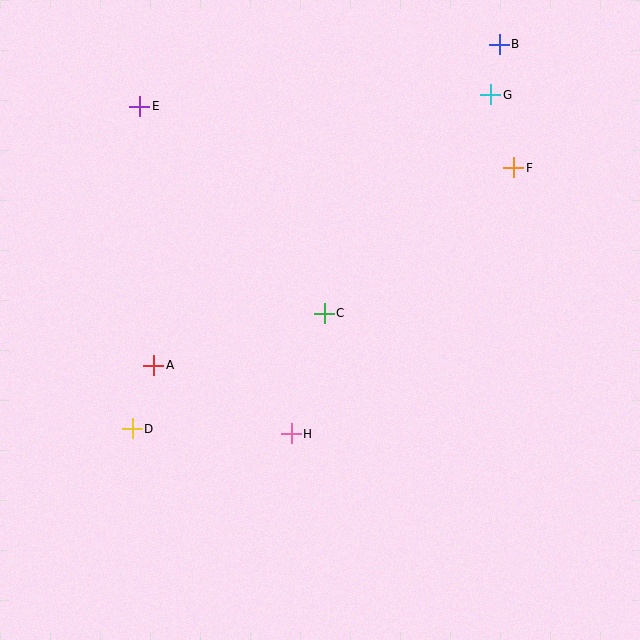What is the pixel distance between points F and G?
The distance between F and G is 76 pixels.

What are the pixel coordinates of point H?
Point H is at (291, 434).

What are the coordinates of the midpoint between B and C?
The midpoint between B and C is at (412, 179).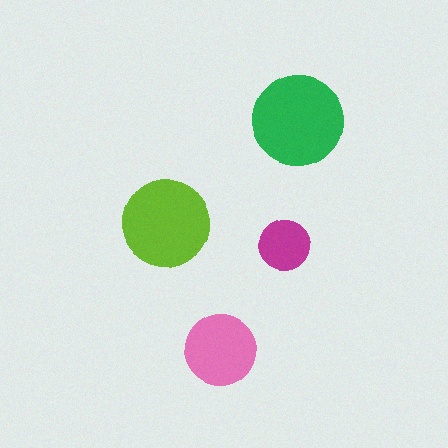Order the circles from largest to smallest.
the green one, the lime one, the pink one, the magenta one.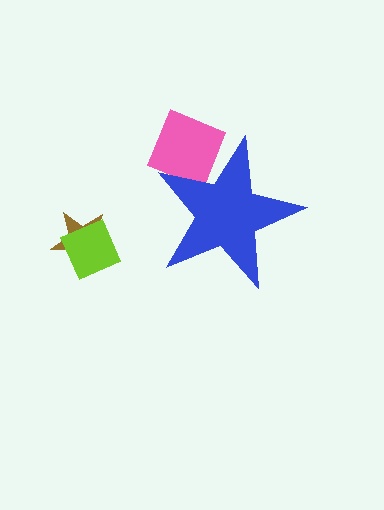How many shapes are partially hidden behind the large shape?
1 shape is partially hidden.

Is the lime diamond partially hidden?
No, the lime diamond is fully visible.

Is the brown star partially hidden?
No, the brown star is fully visible.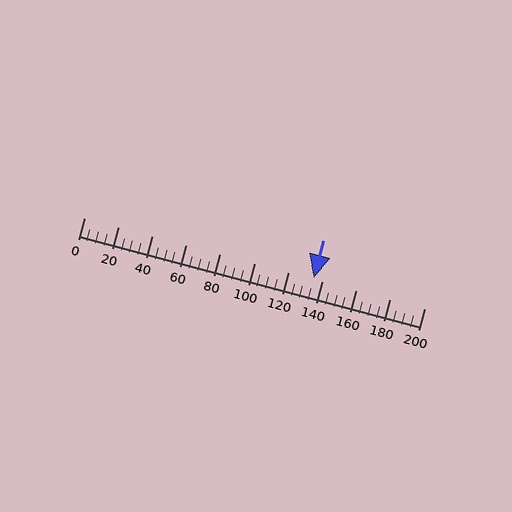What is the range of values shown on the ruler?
The ruler shows values from 0 to 200.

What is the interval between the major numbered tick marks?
The major tick marks are spaced 20 units apart.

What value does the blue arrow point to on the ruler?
The blue arrow points to approximately 135.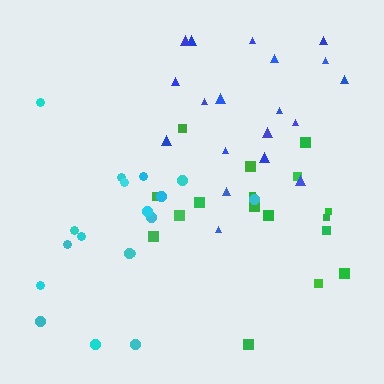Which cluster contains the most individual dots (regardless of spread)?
Blue (19).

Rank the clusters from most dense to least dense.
cyan, blue, green.